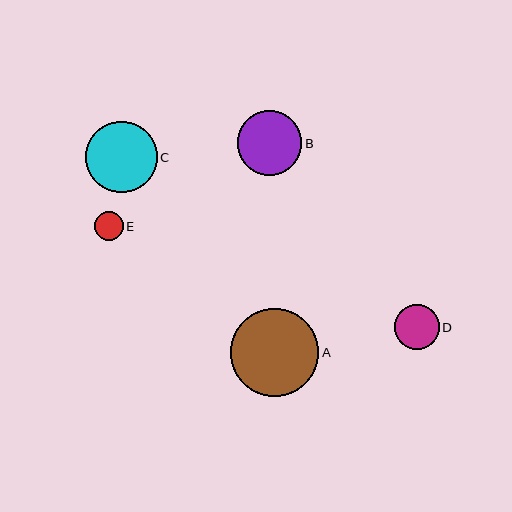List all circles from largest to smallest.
From largest to smallest: A, C, B, D, E.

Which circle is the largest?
Circle A is the largest with a size of approximately 88 pixels.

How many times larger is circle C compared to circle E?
Circle C is approximately 2.4 times the size of circle E.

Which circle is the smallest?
Circle E is the smallest with a size of approximately 29 pixels.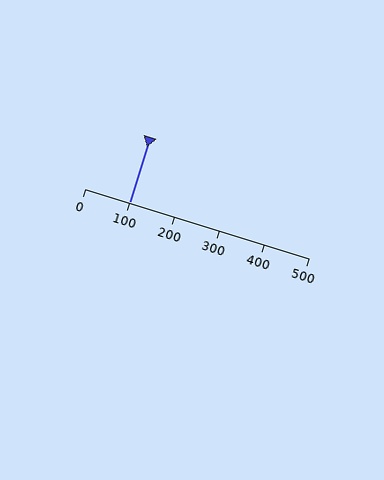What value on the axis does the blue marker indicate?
The marker indicates approximately 100.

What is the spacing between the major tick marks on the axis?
The major ticks are spaced 100 apart.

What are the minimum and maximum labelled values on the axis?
The axis runs from 0 to 500.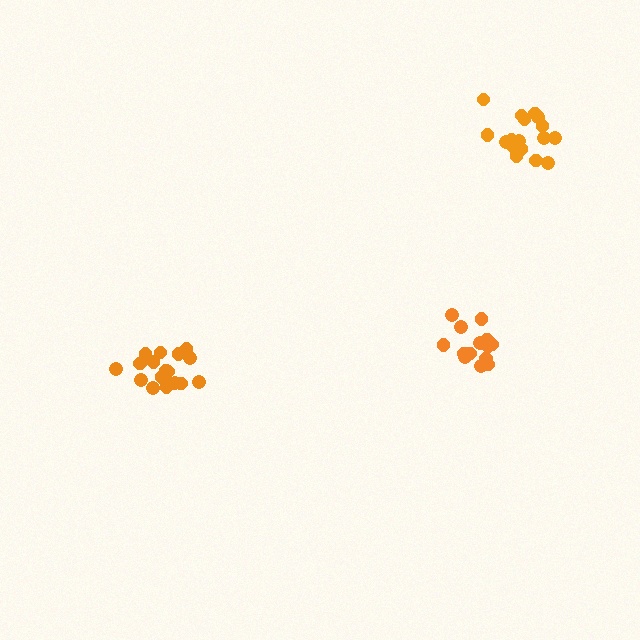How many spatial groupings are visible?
There are 3 spatial groupings.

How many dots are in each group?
Group 1: 18 dots, Group 2: 17 dots, Group 3: 15 dots (50 total).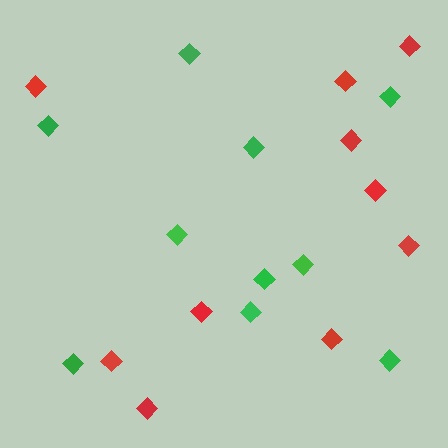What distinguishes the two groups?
There are 2 groups: one group of green diamonds (10) and one group of red diamonds (10).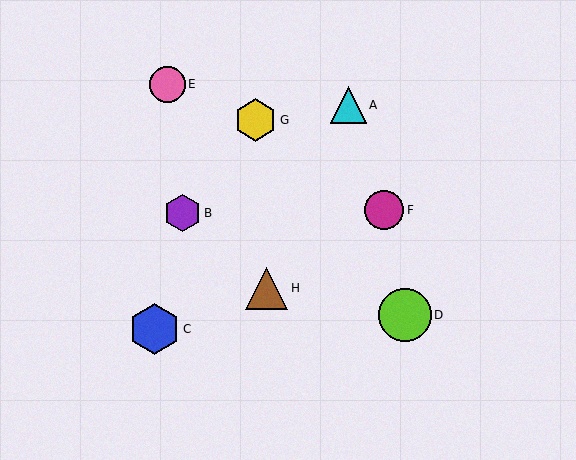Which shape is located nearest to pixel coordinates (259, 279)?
The brown triangle (labeled H) at (267, 288) is nearest to that location.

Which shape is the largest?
The lime circle (labeled D) is the largest.